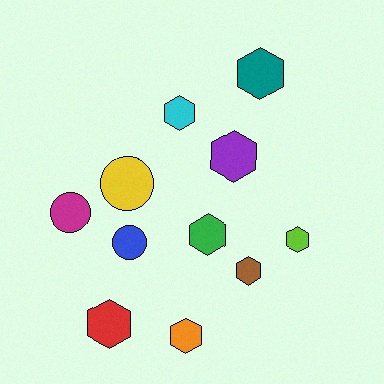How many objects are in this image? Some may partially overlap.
There are 11 objects.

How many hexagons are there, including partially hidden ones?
There are 8 hexagons.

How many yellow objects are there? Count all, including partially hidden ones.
There is 1 yellow object.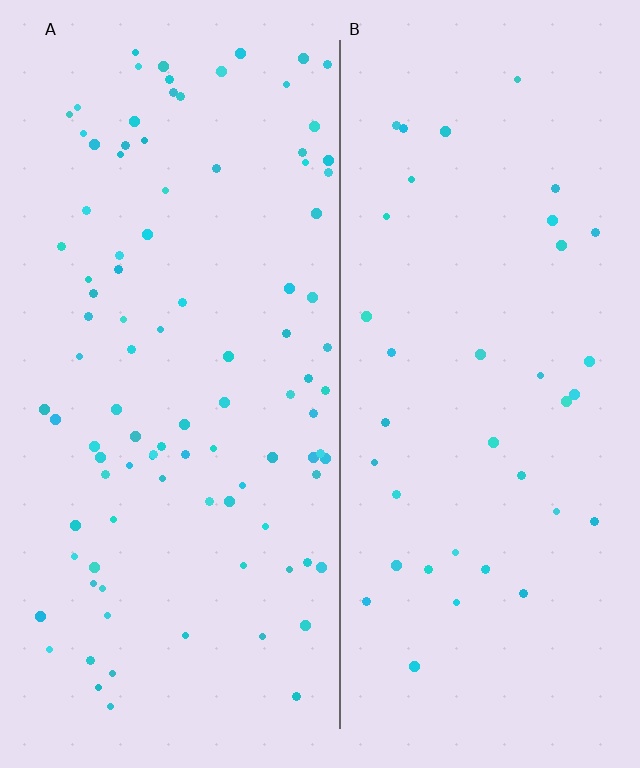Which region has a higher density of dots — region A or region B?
A (the left).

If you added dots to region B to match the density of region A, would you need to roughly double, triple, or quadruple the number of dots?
Approximately triple.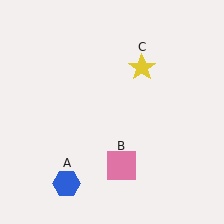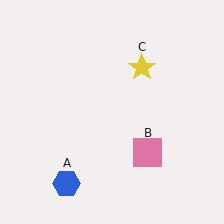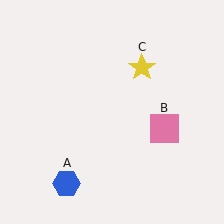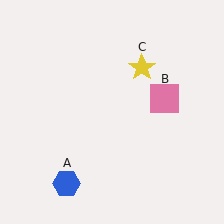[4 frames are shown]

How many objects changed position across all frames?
1 object changed position: pink square (object B).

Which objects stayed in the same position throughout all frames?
Blue hexagon (object A) and yellow star (object C) remained stationary.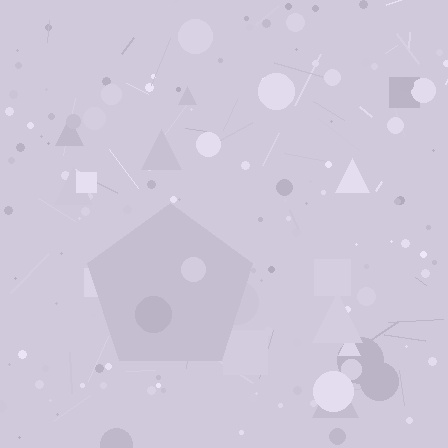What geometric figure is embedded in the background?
A pentagon is embedded in the background.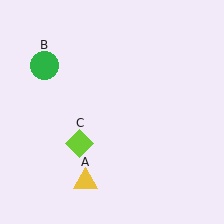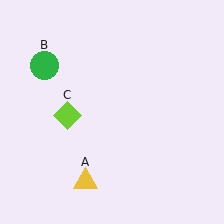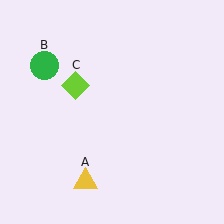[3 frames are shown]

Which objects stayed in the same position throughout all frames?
Yellow triangle (object A) and green circle (object B) remained stationary.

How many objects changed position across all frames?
1 object changed position: lime diamond (object C).